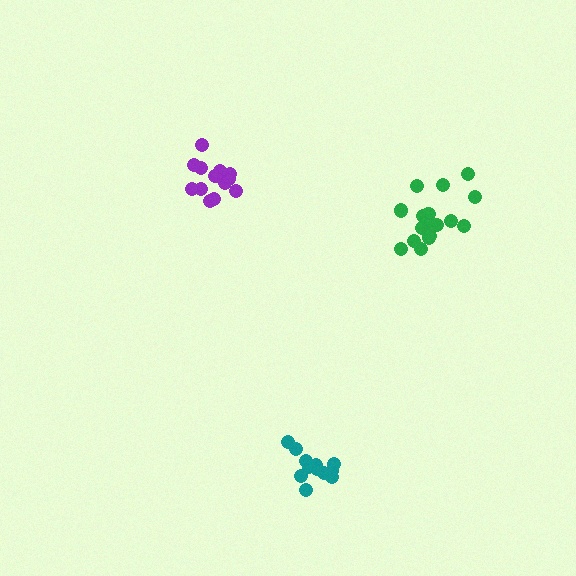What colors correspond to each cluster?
The clusters are colored: teal, purple, green.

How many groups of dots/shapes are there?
There are 3 groups.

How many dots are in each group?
Group 1: 12 dots, Group 2: 15 dots, Group 3: 18 dots (45 total).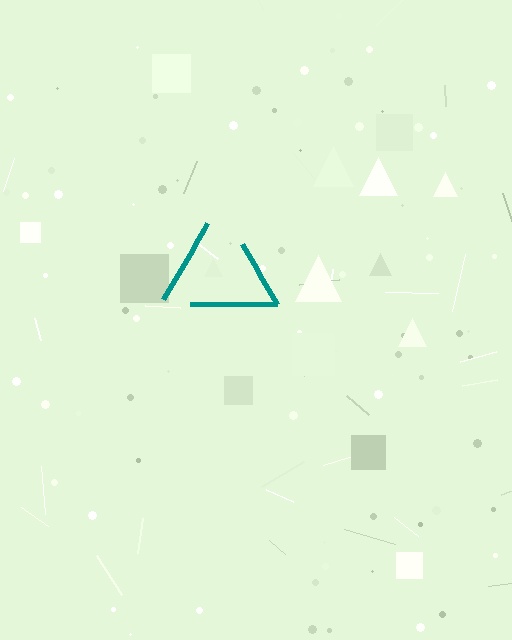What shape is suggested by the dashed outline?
The dashed outline suggests a triangle.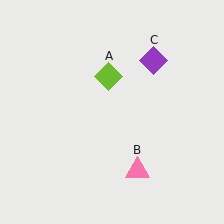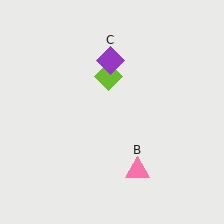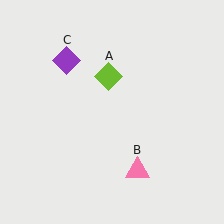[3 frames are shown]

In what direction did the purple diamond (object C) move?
The purple diamond (object C) moved left.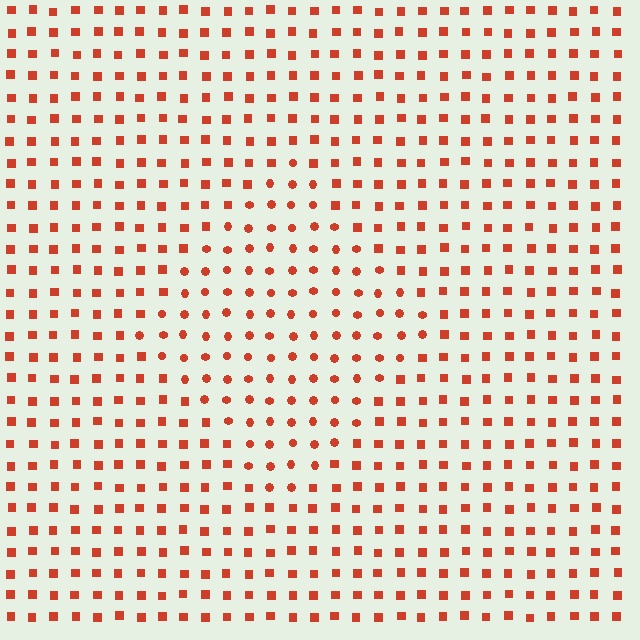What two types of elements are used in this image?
The image uses circles inside the diamond region and squares outside it.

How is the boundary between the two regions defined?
The boundary is defined by a change in element shape: circles inside vs. squares outside. All elements share the same color and spacing.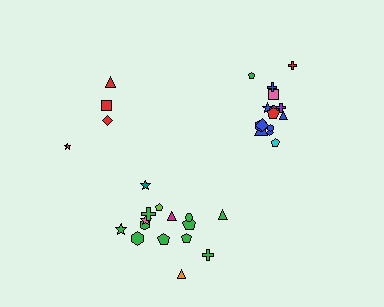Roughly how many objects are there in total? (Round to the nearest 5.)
Roughly 35 objects in total.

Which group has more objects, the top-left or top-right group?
The top-right group.